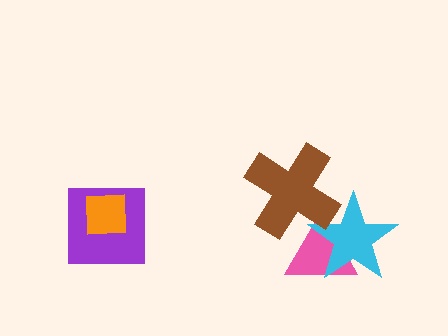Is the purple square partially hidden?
Yes, it is partially covered by another shape.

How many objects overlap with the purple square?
1 object overlaps with the purple square.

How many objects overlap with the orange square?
1 object overlaps with the orange square.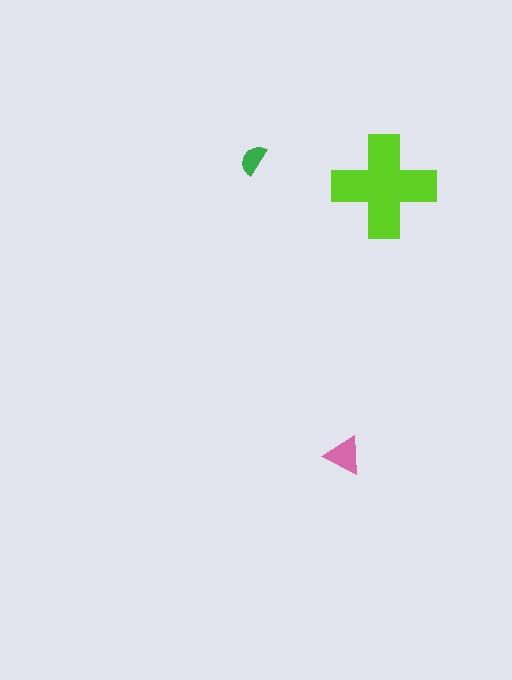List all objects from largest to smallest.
The lime cross, the pink triangle, the green semicircle.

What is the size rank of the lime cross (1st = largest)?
1st.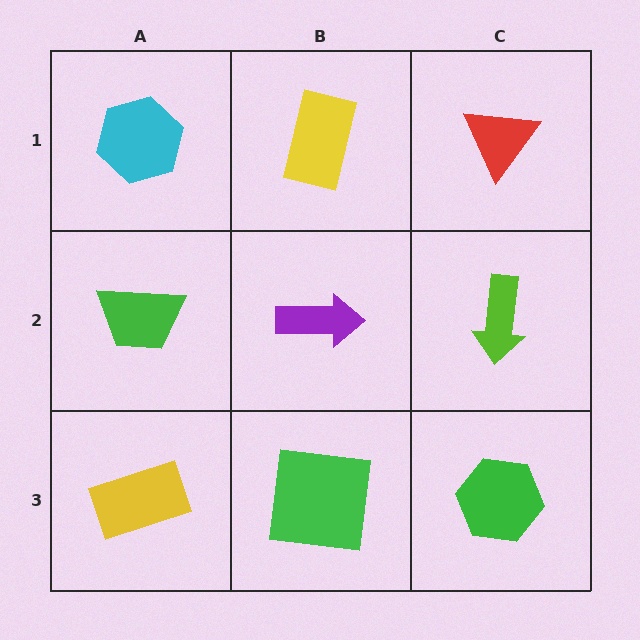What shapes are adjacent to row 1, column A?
A green trapezoid (row 2, column A), a yellow rectangle (row 1, column B).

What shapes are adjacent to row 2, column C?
A red triangle (row 1, column C), a green hexagon (row 3, column C), a purple arrow (row 2, column B).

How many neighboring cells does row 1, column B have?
3.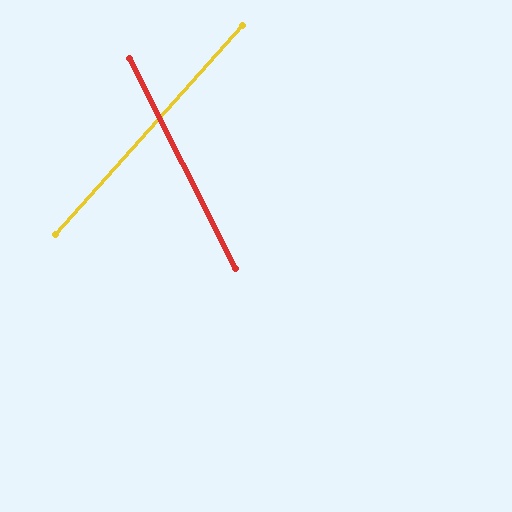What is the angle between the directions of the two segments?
Approximately 68 degrees.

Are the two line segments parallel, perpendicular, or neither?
Neither parallel nor perpendicular — they differ by about 68°.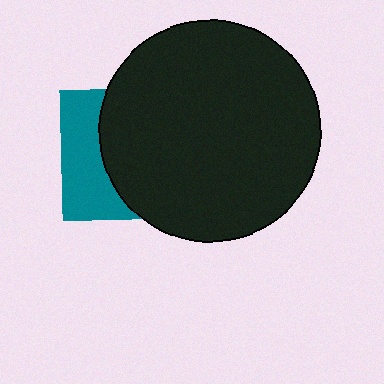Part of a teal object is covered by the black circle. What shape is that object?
It is a square.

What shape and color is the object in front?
The object in front is a black circle.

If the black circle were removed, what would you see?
You would see the complete teal square.